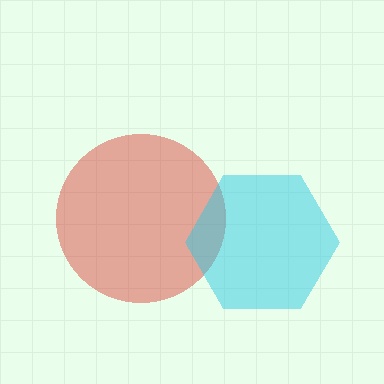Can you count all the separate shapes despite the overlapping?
Yes, there are 2 separate shapes.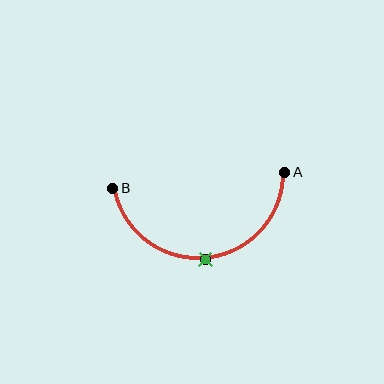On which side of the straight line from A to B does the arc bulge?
The arc bulges below the straight line connecting A and B.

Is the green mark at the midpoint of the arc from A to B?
Yes. The green mark lies on the arc at equal arc-length from both A and B — it is the arc midpoint.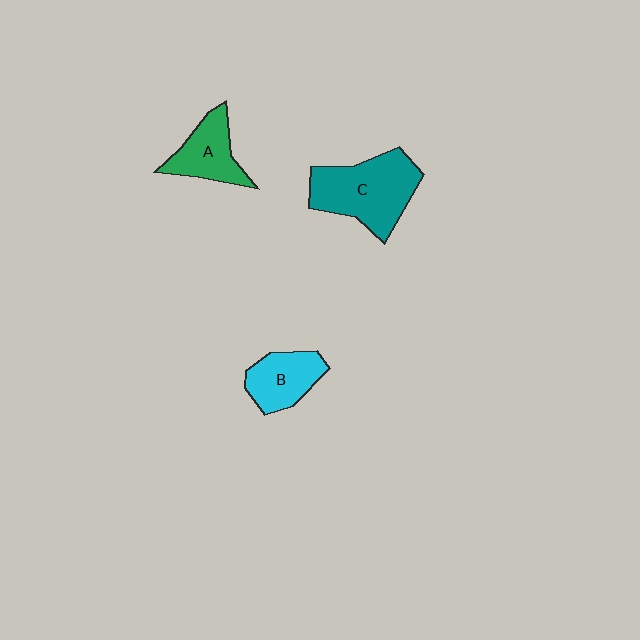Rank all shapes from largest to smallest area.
From largest to smallest: C (teal), A (green), B (cyan).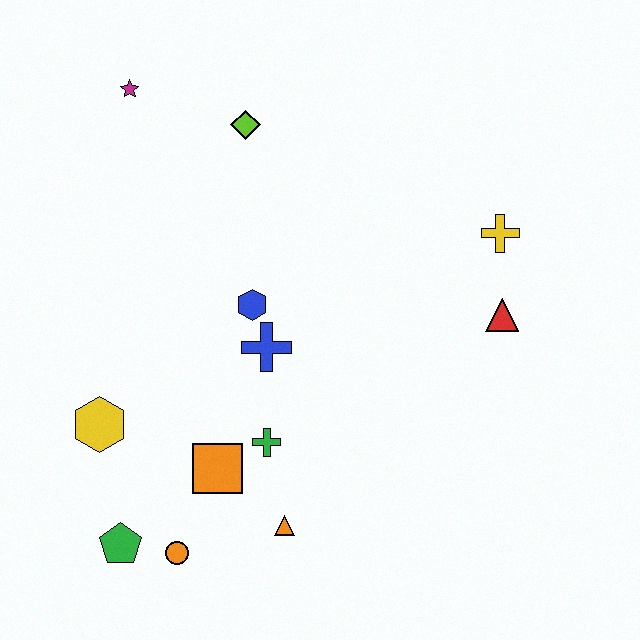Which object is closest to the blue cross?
The blue hexagon is closest to the blue cross.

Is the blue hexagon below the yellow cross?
Yes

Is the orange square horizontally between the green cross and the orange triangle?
No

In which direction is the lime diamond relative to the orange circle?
The lime diamond is above the orange circle.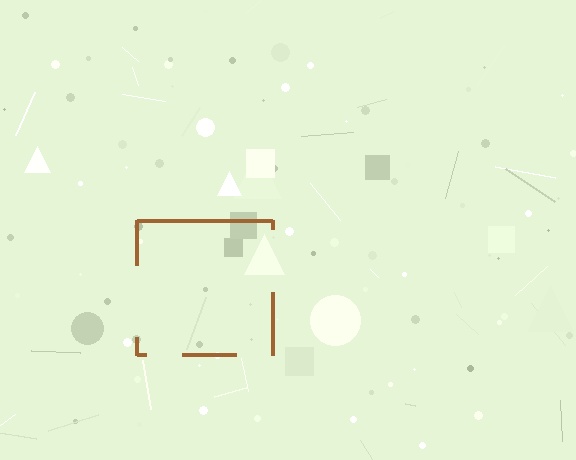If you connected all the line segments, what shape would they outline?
They would outline a square.